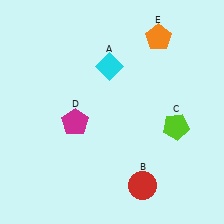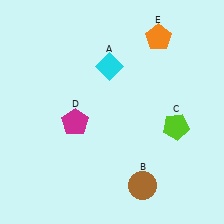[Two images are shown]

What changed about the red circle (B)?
In Image 1, B is red. In Image 2, it changed to brown.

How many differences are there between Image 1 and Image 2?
There is 1 difference between the two images.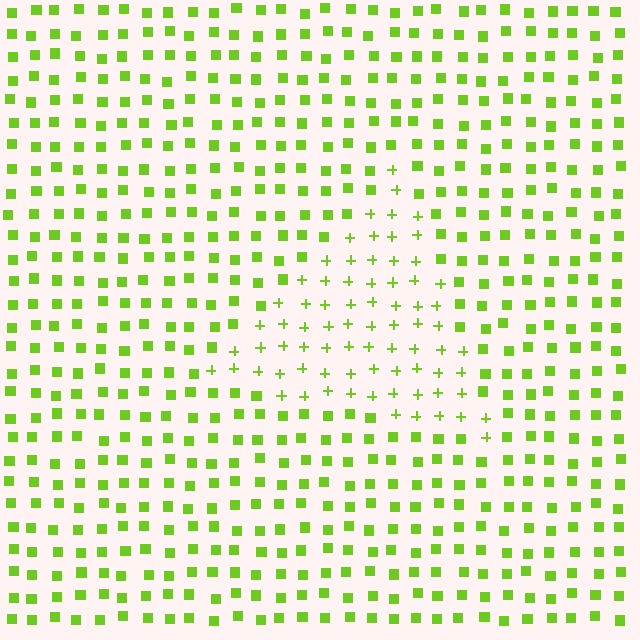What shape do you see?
I see a triangle.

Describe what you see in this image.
The image is filled with small lime elements arranged in a uniform grid. A triangle-shaped region contains plus signs, while the surrounding area contains squares. The boundary is defined purely by the change in element shape.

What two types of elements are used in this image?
The image uses plus signs inside the triangle region and squares outside it.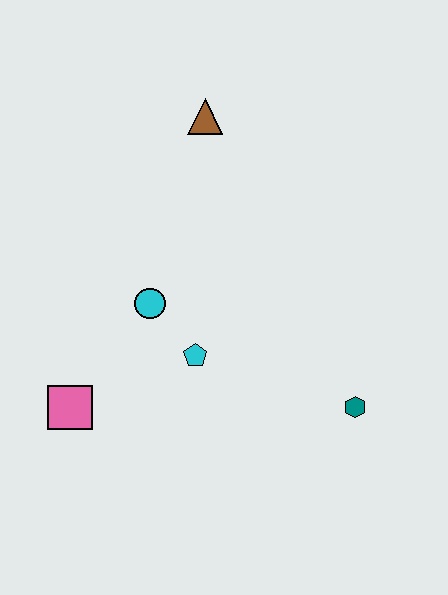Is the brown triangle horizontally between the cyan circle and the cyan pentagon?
No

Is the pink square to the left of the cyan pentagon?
Yes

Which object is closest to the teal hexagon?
The cyan pentagon is closest to the teal hexagon.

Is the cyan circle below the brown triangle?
Yes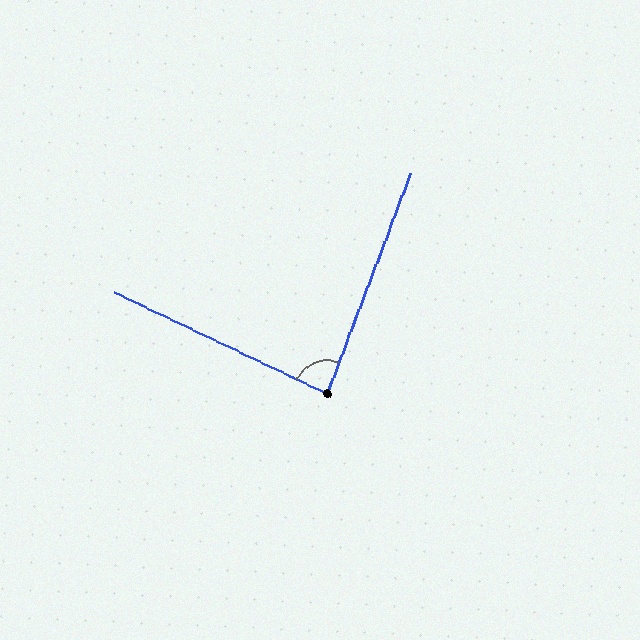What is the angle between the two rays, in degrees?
Approximately 85 degrees.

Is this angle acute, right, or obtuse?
It is approximately a right angle.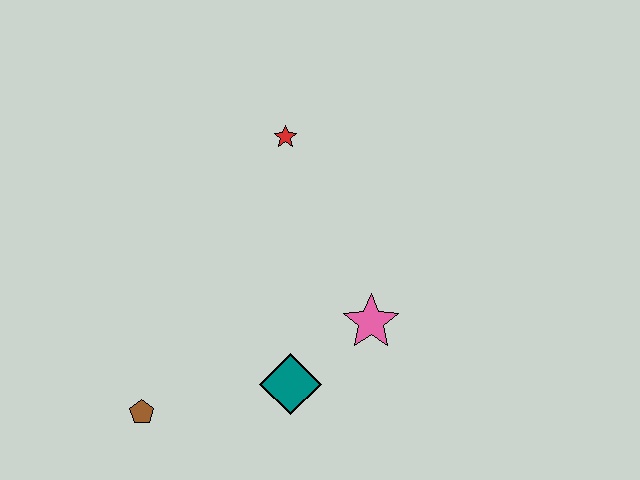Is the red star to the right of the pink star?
No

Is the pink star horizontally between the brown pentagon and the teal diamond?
No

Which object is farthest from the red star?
The brown pentagon is farthest from the red star.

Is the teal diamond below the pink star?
Yes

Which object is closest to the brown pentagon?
The teal diamond is closest to the brown pentagon.